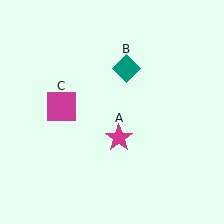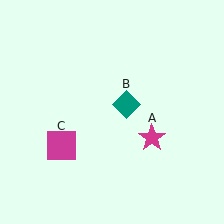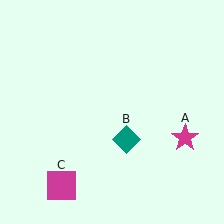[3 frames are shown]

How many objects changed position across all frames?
3 objects changed position: magenta star (object A), teal diamond (object B), magenta square (object C).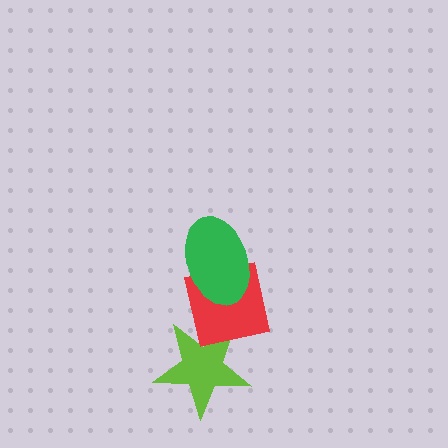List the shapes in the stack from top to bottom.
From top to bottom: the green ellipse, the red square, the lime star.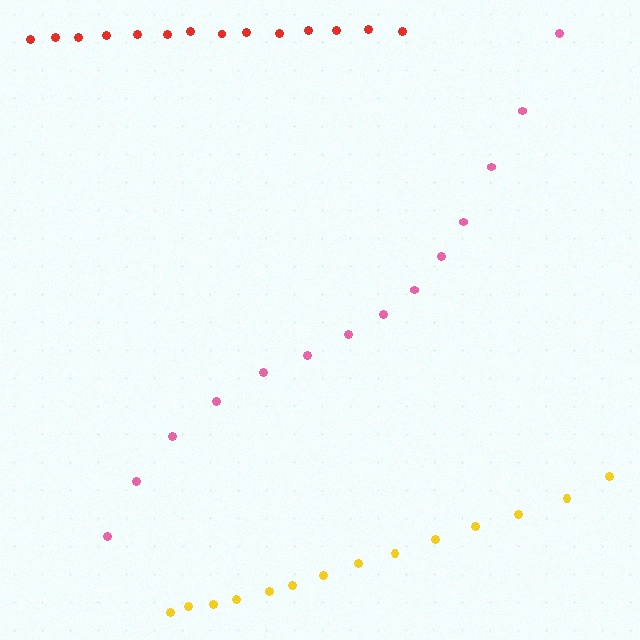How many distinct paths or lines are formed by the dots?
There are 3 distinct paths.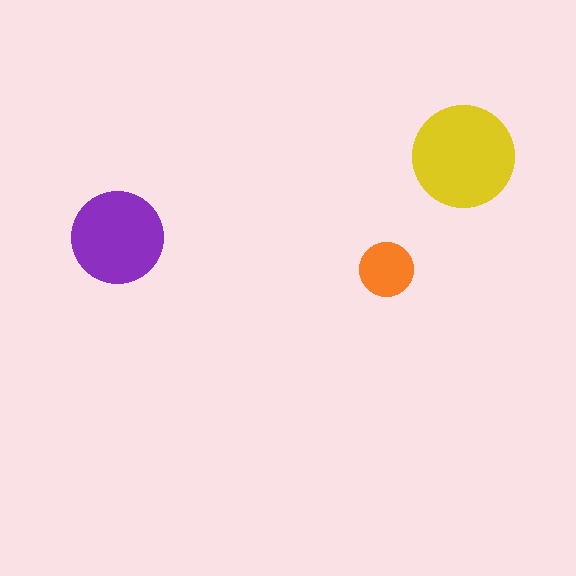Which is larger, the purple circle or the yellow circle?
The yellow one.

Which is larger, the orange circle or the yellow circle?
The yellow one.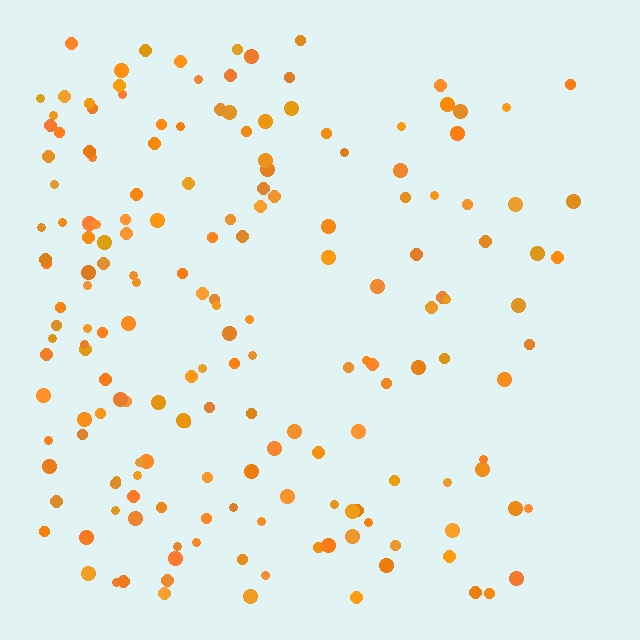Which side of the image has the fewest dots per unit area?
The right.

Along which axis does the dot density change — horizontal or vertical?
Horizontal.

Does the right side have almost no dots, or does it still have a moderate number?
Still a moderate number, just noticeably fewer than the left.